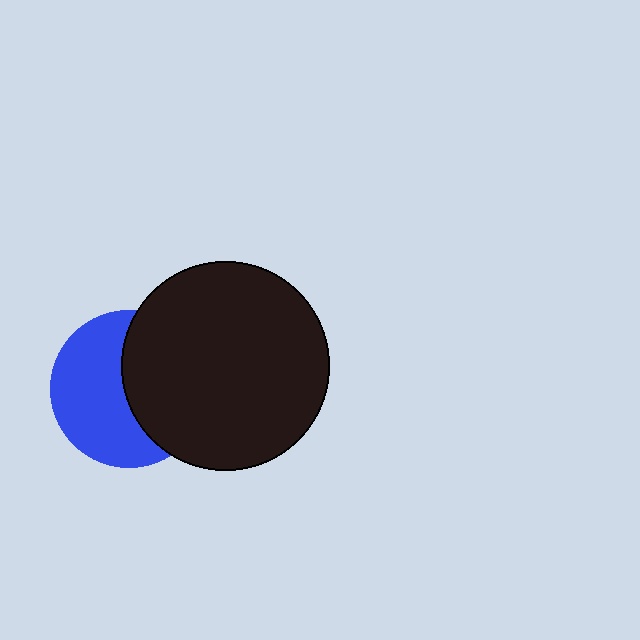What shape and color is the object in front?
The object in front is a black circle.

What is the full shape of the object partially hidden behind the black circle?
The partially hidden object is a blue circle.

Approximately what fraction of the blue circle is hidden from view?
Roughly 46% of the blue circle is hidden behind the black circle.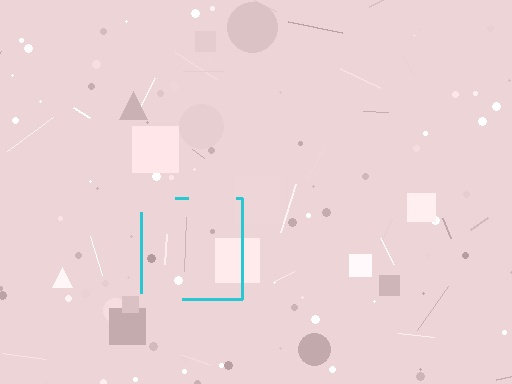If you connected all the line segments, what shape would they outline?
They would outline a square.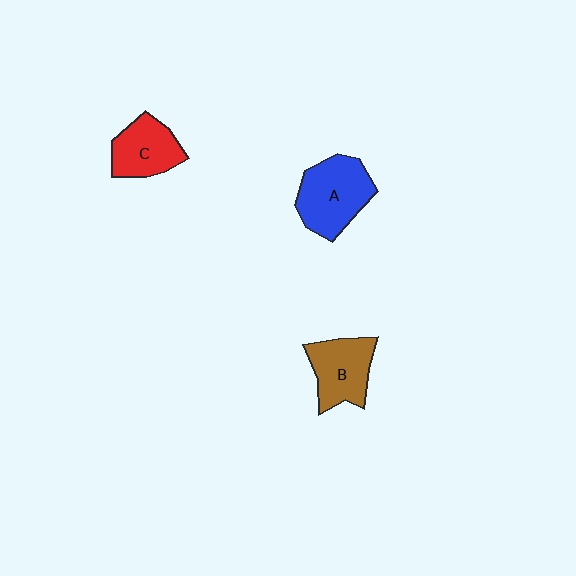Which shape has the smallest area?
Shape C (red).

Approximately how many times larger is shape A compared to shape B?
Approximately 1.2 times.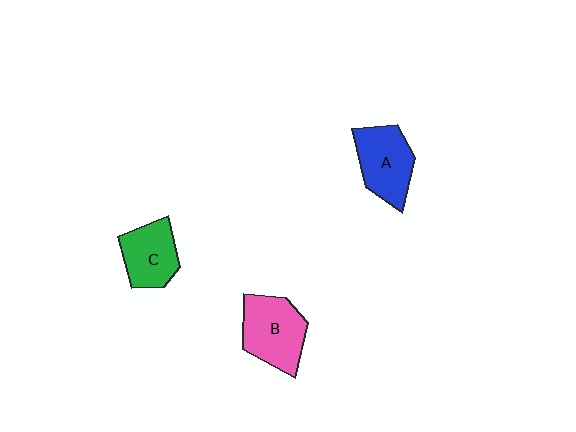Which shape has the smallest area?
Shape C (green).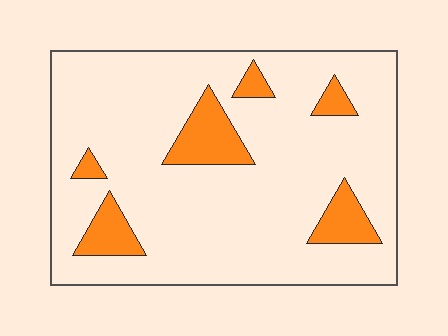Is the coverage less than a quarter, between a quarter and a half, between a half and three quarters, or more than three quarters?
Less than a quarter.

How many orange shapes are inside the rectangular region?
6.